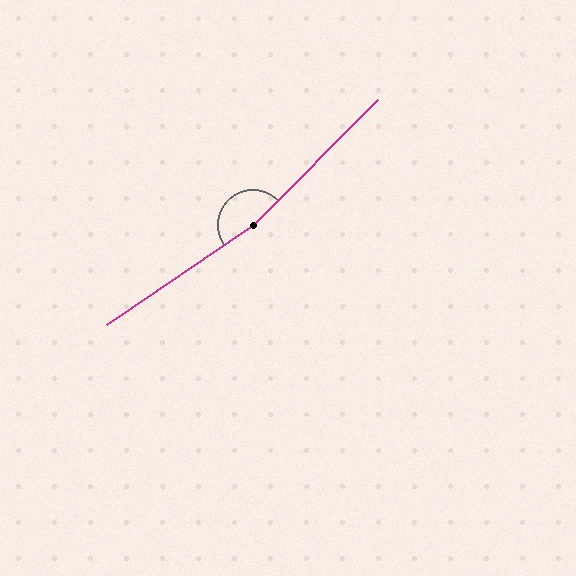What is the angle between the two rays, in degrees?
Approximately 169 degrees.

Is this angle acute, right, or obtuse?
It is obtuse.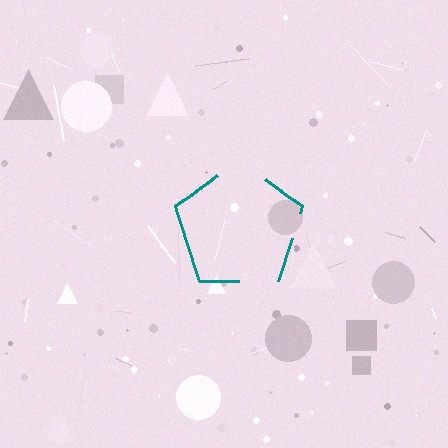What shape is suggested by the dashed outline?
The dashed outline suggests a pentagon.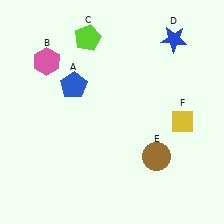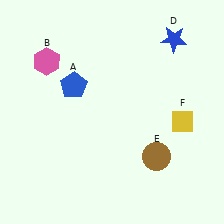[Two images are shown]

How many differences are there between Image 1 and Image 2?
There is 1 difference between the two images.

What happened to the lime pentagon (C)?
The lime pentagon (C) was removed in Image 2. It was in the top-left area of Image 1.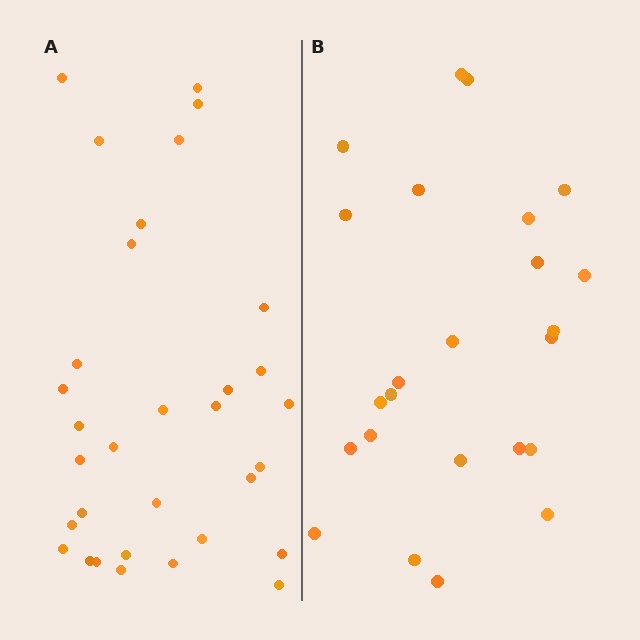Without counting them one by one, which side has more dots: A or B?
Region A (the left region) has more dots.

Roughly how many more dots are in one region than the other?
Region A has roughly 8 or so more dots than region B.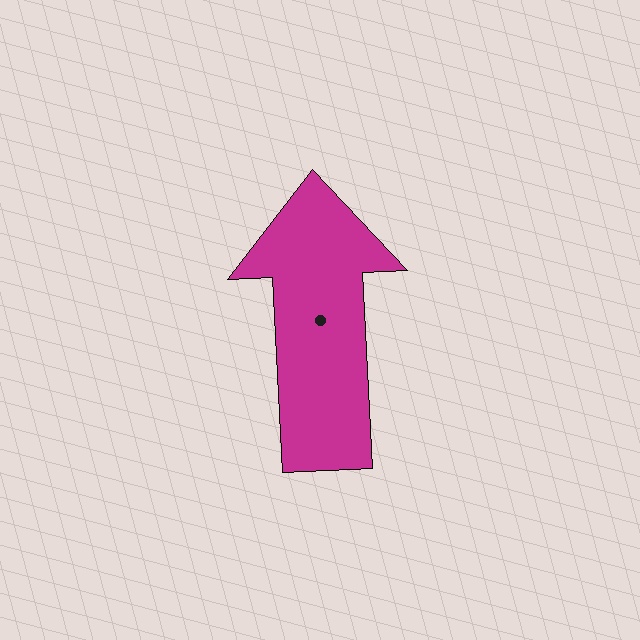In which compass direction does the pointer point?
North.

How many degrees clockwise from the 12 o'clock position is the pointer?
Approximately 357 degrees.